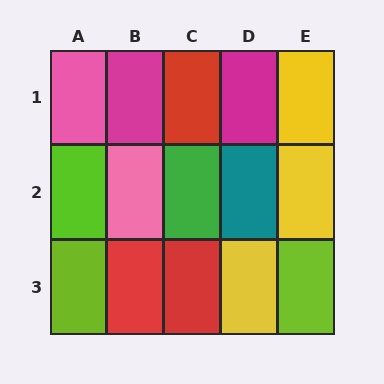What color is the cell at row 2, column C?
Green.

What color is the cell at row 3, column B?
Red.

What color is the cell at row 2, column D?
Teal.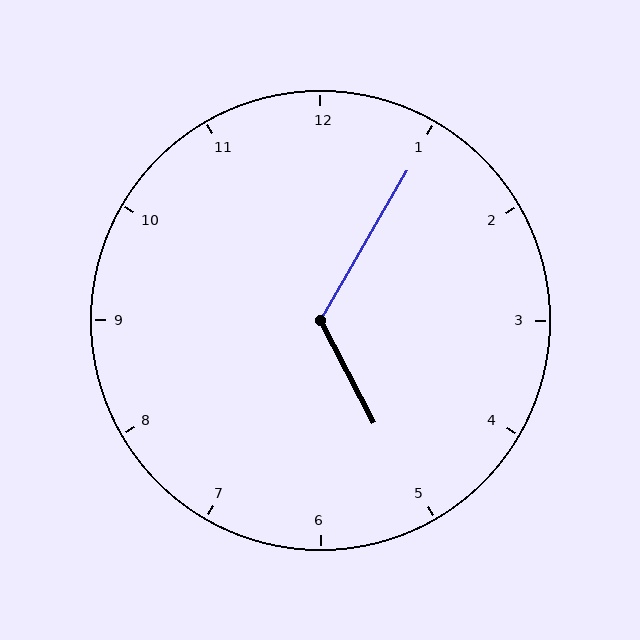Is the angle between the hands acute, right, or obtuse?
It is obtuse.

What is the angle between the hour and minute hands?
Approximately 122 degrees.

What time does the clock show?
5:05.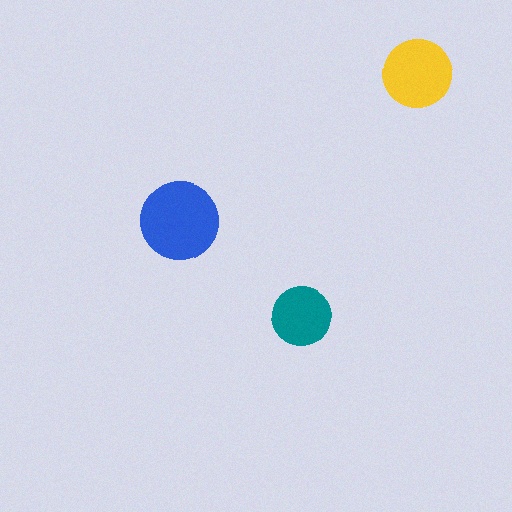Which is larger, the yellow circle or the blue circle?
The blue one.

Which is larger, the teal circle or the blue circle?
The blue one.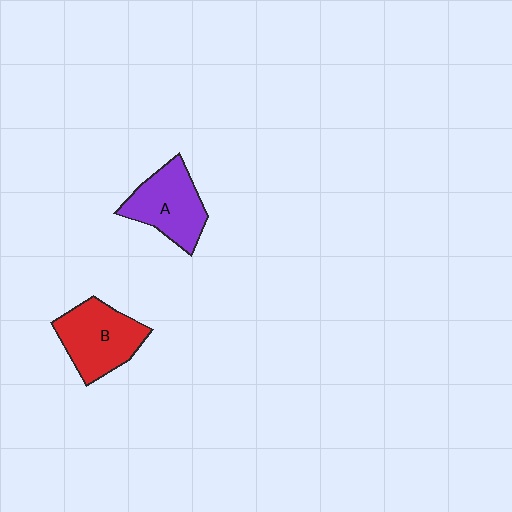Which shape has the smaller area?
Shape A (purple).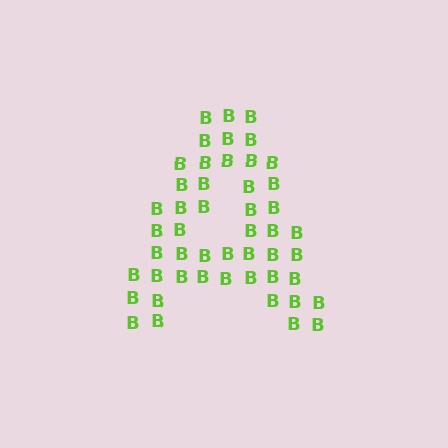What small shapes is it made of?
It is made of small letter B's.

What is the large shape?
The large shape is the letter A.